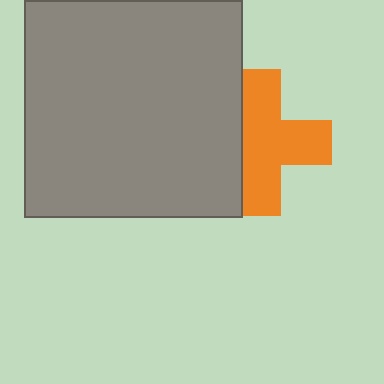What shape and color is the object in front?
The object in front is a gray square.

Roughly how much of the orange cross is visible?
Most of it is visible (roughly 69%).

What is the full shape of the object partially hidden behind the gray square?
The partially hidden object is an orange cross.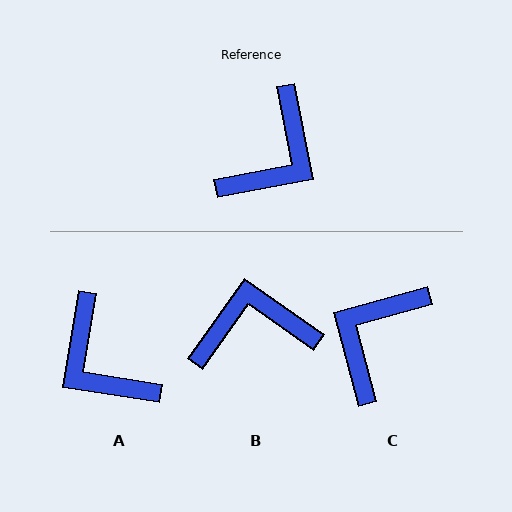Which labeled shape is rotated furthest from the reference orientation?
C, about 176 degrees away.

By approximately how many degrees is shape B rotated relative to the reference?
Approximately 134 degrees counter-clockwise.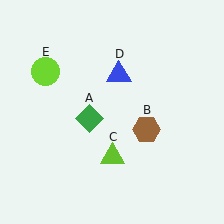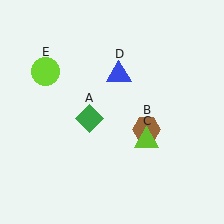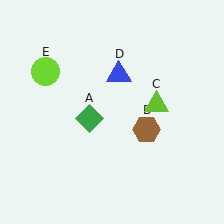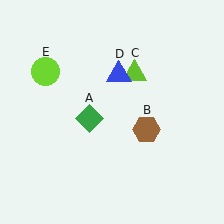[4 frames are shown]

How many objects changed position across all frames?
1 object changed position: lime triangle (object C).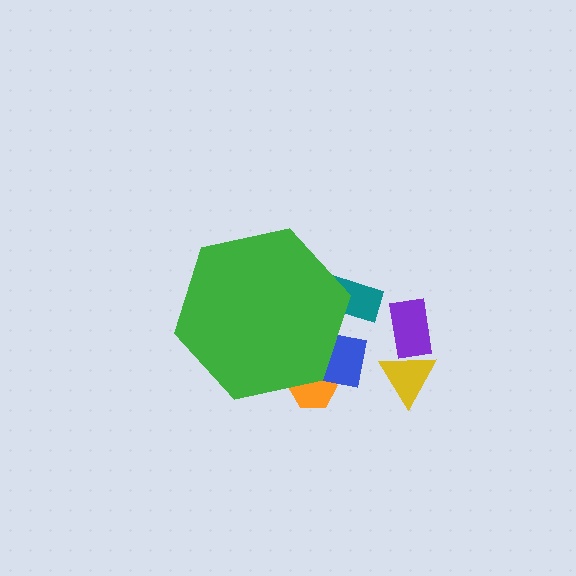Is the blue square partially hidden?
Yes, the blue square is partially hidden behind the green hexagon.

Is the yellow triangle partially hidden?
No, the yellow triangle is fully visible.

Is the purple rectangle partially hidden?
No, the purple rectangle is fully visible.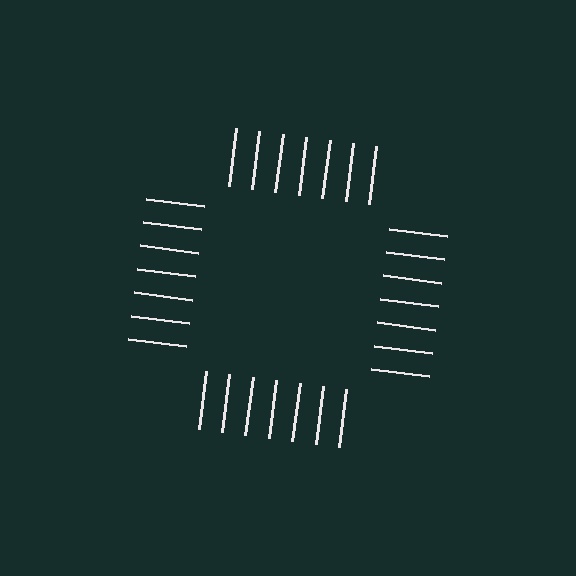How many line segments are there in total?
28 — 7 along each of the 4 edges.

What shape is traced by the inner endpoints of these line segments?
An illusory square — the line segments terminate on its edges but no continuous stroke is drawn.